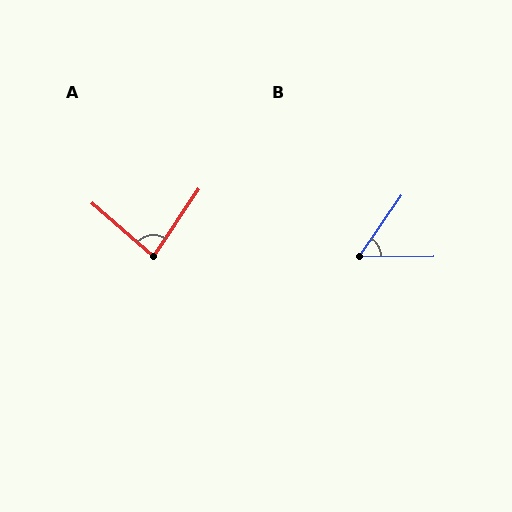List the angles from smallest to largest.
B (55°), A (83°).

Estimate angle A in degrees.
Approximately 83 degrees.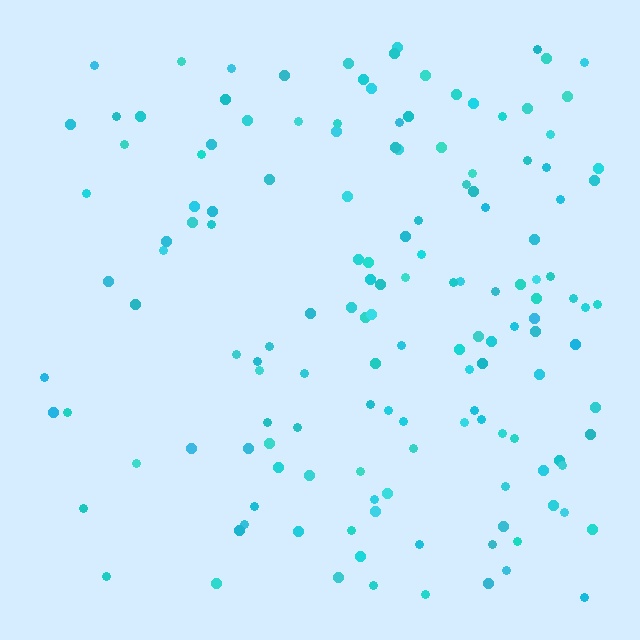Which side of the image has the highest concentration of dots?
The right.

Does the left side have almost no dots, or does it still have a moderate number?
Still a moderate number, just noticeably fewer than the right.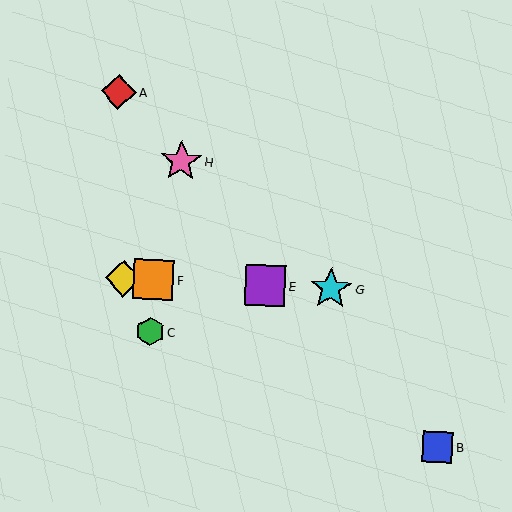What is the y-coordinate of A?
Object A is at y≈92.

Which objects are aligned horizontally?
Objects D, E, F, G are aligned horizontally.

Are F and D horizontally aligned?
Yes, both are at y≈280.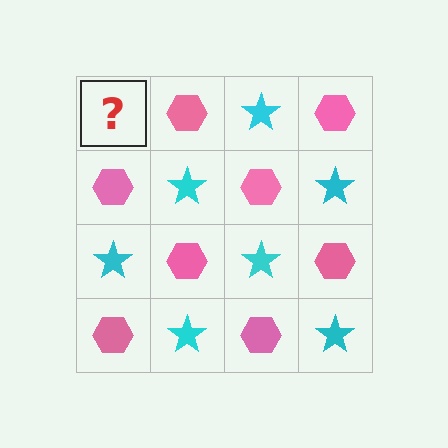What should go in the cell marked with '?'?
The missing cell should contain a cyan star.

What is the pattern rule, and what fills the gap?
The rule is that it alternates cyan star and pink hexagon in a checkerboard pattern. The gap should be filled with a cyan star.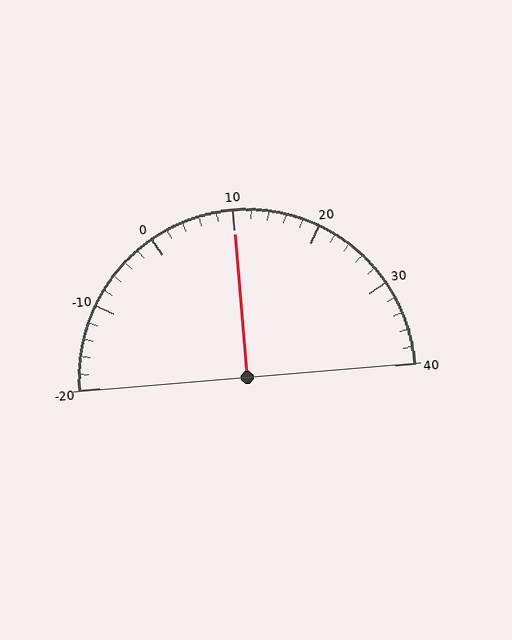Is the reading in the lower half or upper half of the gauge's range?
The reading is in the upper half of the range (-20 to 40).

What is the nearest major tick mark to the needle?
The nearest major tick mark is 10.